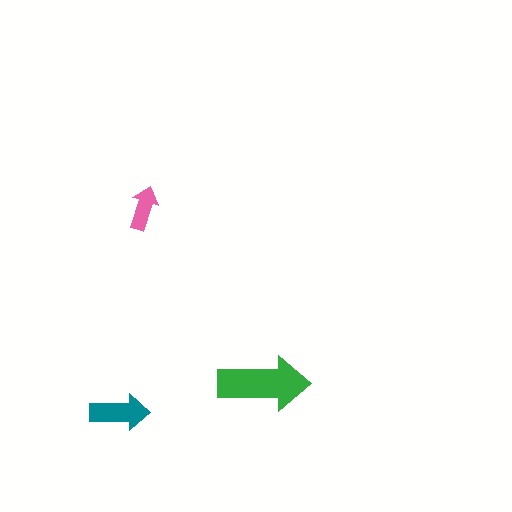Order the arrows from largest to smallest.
the green one, the teal one, the pink one.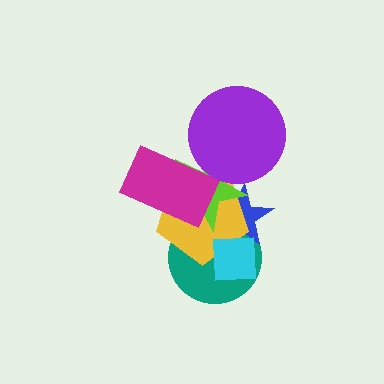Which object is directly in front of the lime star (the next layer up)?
The magenta rectangle is directly in front of the lime star.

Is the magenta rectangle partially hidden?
No, no other shape covers it.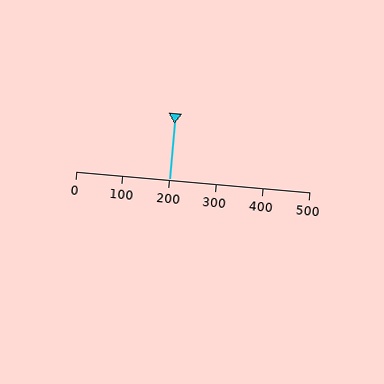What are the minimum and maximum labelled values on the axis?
The axis runs from 0 to 500.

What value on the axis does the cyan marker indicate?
The marker indicates approximately 200.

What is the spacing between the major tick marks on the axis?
The major ticks are spaced 100 apart.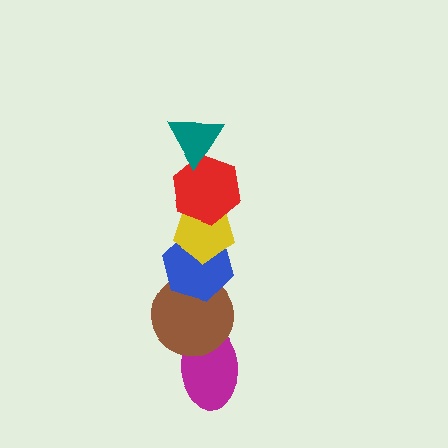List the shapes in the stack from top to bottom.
From top to bottom: the teal triangle, the red hexagon, the yellow pentagon, the blue hexagon, the brown circle, the magenta ellipse.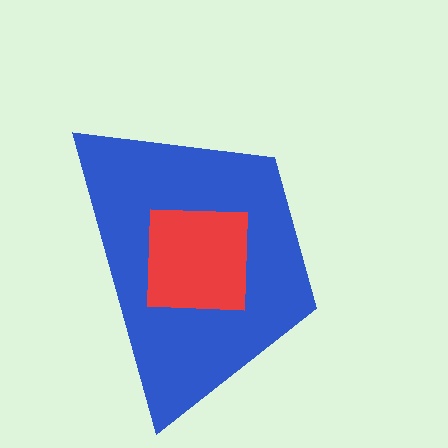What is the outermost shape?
The blue trapezoid.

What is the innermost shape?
The red square.